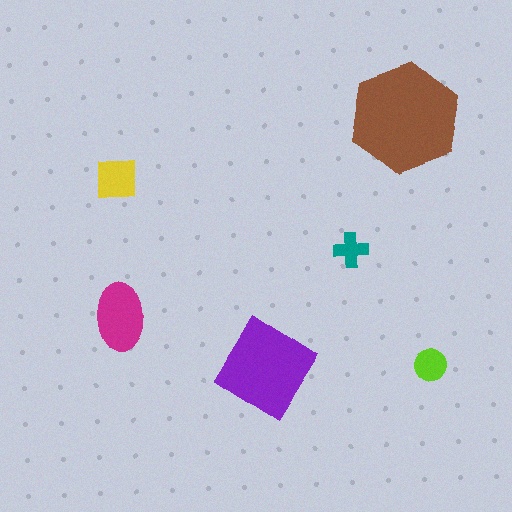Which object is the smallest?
The teal cross.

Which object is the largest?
The brown hexagon.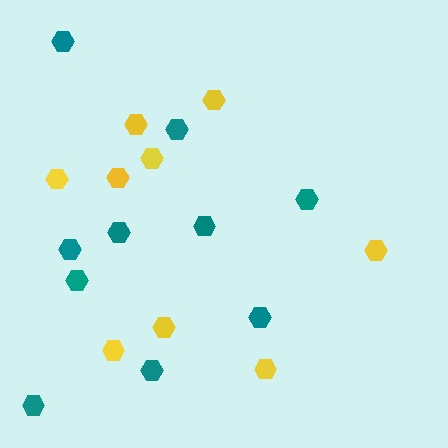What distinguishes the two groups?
There are 2 groups: one group of teal hexagons (10) and one group of yellow hexagons (9).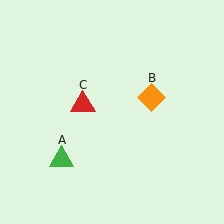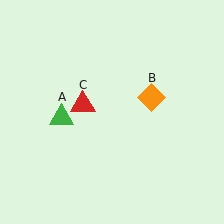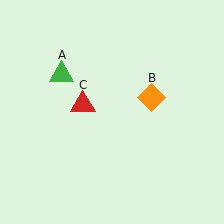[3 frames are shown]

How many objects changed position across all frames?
1 object changed position: green triangle (object A).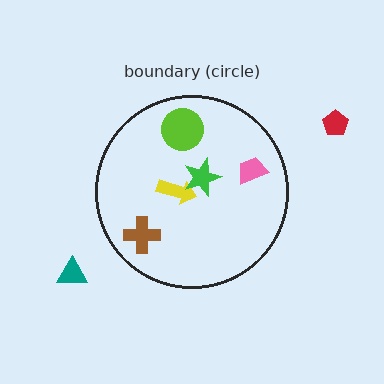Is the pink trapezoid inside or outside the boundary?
Inside.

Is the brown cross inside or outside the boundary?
Inside.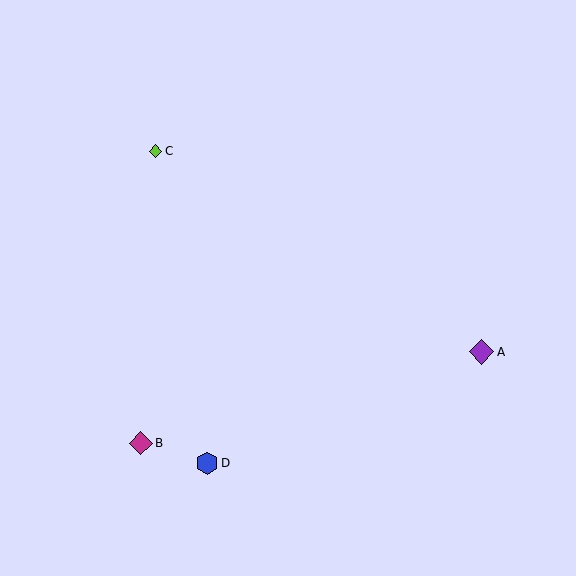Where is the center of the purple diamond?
The center of the purple diamond is at (482, 352).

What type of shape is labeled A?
Shape A is a purple diamond.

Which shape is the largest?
The purple diamond (labeled A) is the largest.